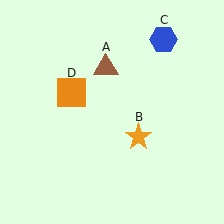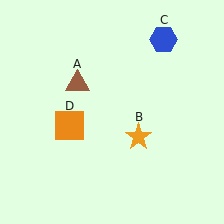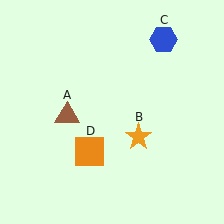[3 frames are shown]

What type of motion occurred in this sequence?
The brown triangle (object A), orange square (object D) rotated counterclockwise around the center of the scene.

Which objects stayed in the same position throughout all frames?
Orange star (object B) and blue hexagon (object C) remained stationary.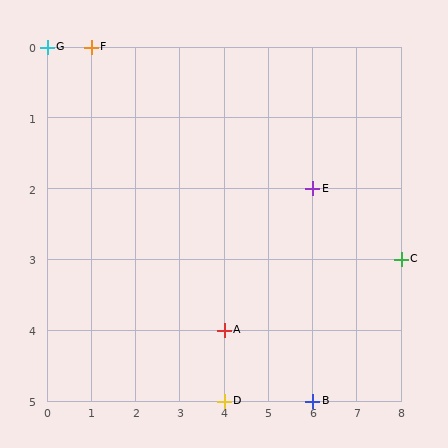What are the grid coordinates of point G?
Point G is at grid coordinates (0, 0).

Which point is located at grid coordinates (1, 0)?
Point F is at (1, 0).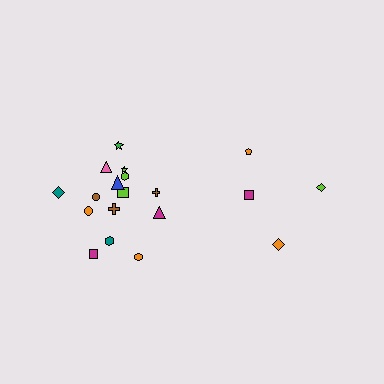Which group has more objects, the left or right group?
The left group.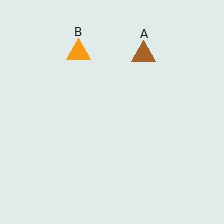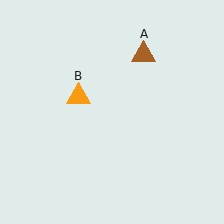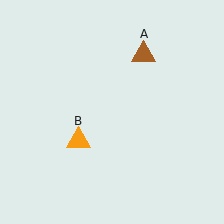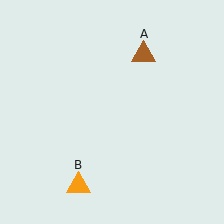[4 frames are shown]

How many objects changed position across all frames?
1 object changed position: orange triangle (object B).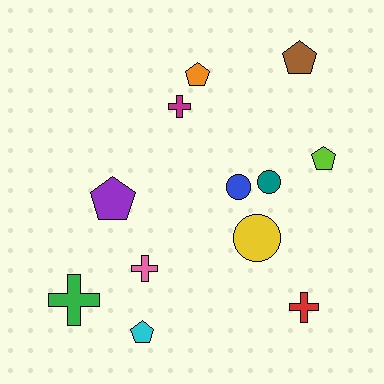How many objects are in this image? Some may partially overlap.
There are 12 objects.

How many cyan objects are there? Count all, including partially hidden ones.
There is 1 cyan object.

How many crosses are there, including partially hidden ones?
There are 4 crosses.